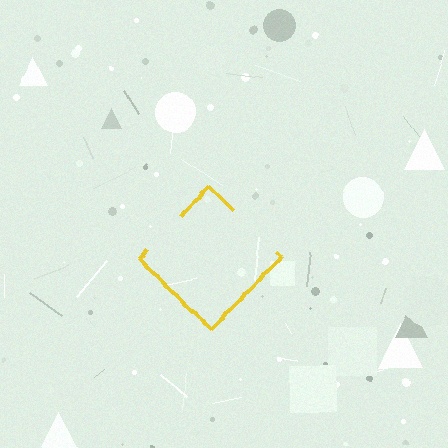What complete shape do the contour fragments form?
The contour fragments form a diamond.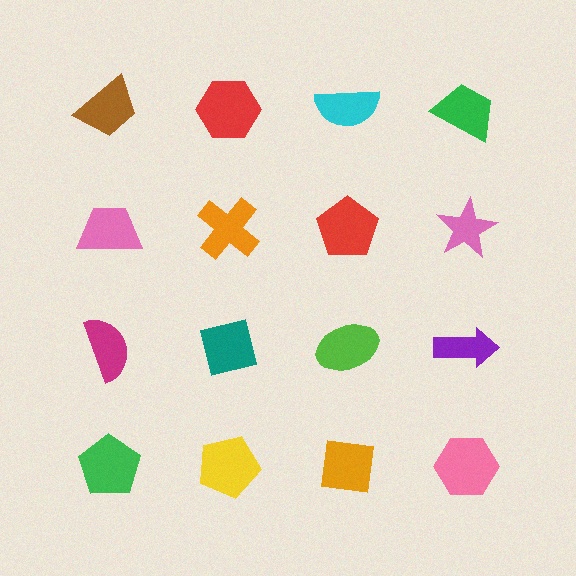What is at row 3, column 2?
A teal square.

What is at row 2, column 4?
A pink star.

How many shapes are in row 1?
4 shapes.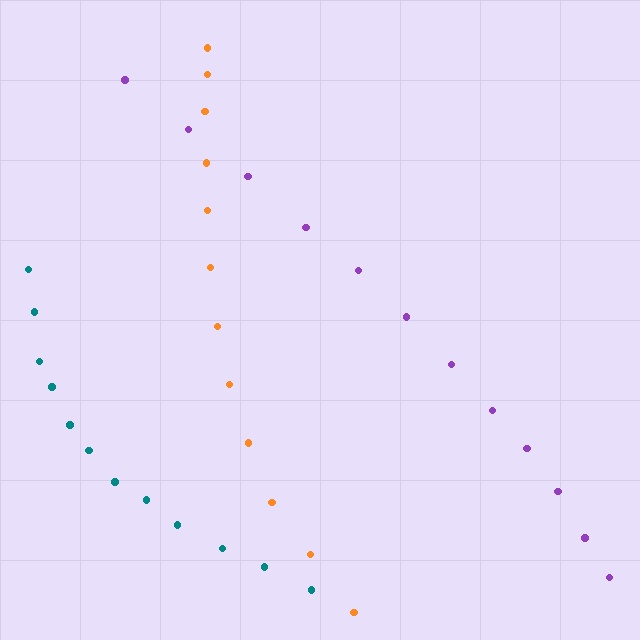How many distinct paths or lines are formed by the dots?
There are 3 distinct paths.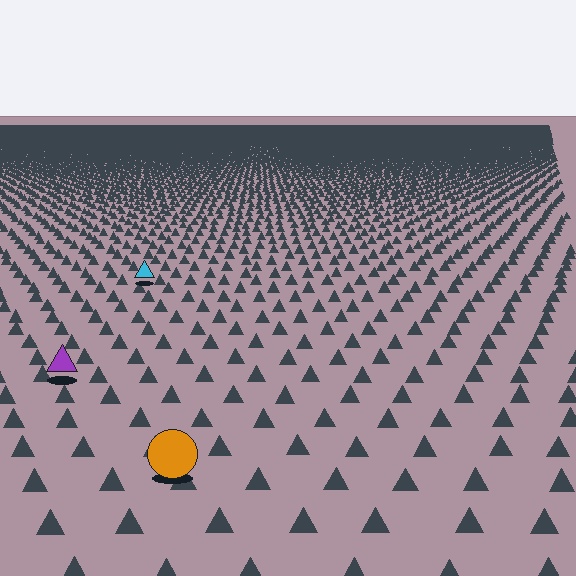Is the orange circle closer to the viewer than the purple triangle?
Yes. The orange circle is closer — you can tell from the texture gradient: the ground texture is coarser near it.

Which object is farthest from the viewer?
The cyan triangle is farthest from the viewer. It appears smaller and the ground texture around it is denser.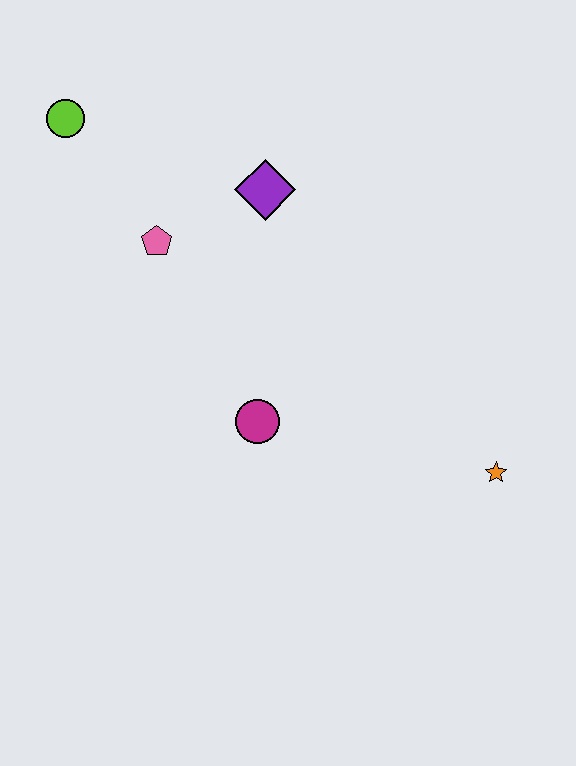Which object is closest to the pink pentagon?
The purple diamond is closest to the pink pentagon.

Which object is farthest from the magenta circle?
The lime circle is farthest from the magenta circle.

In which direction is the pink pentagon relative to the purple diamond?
The pink pentagon is to the left of the purple diamond.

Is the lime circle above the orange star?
Yes